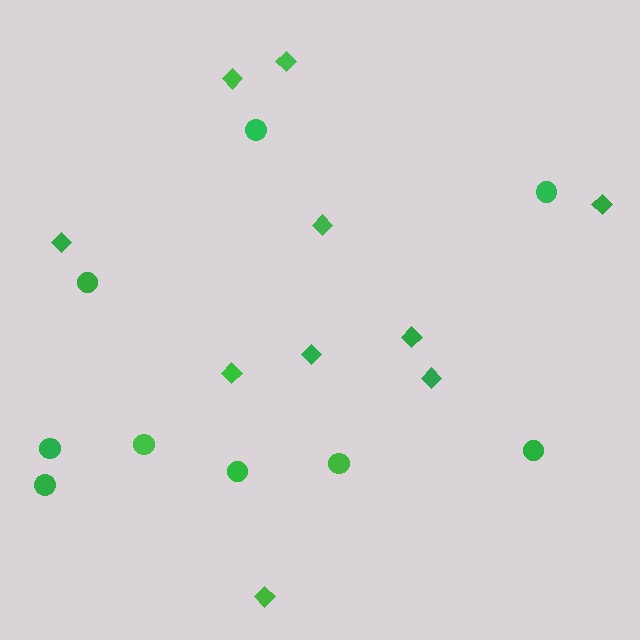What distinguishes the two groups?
There are 2 groups: one group of diamonds (10) and one group of circles (9).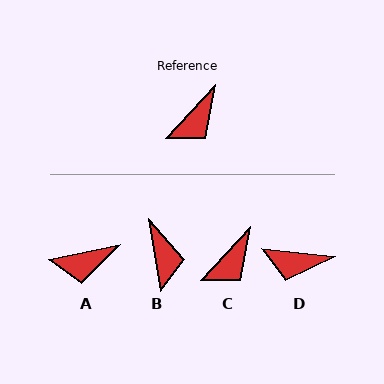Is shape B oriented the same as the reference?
No, it is off by about 52 degrees.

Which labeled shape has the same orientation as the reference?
C.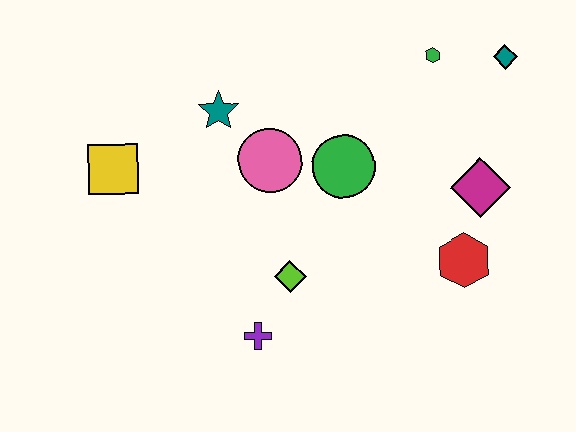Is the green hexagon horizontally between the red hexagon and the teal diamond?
No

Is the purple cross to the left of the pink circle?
Yes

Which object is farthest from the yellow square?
The teal diamond is farthest from the yellow square.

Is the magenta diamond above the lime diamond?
Yes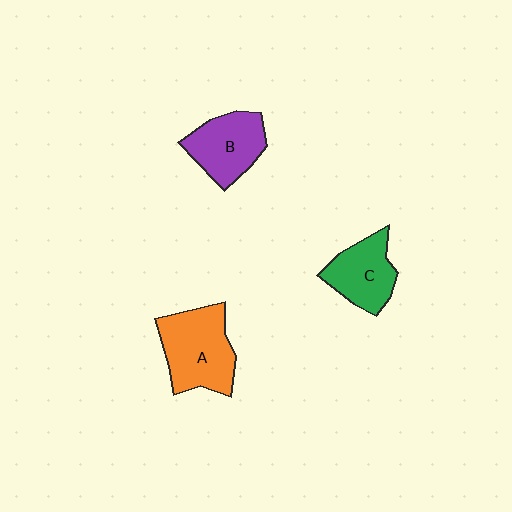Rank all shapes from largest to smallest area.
From largest to smallest: A (orange), B (purple), C (green).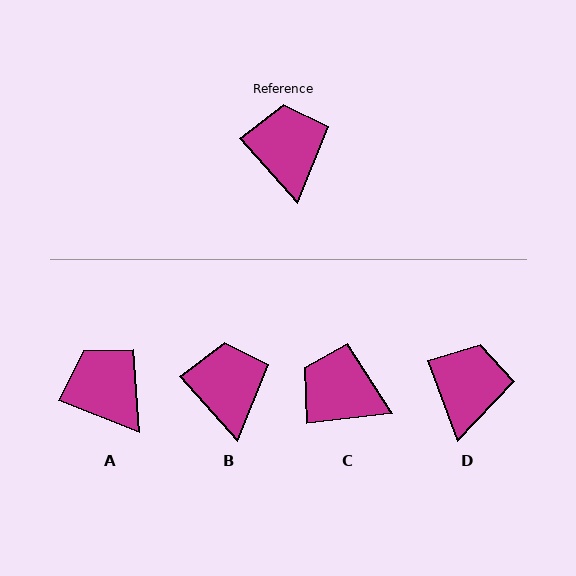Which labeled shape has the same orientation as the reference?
B.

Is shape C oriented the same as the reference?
No, it is off by about 55 degrees.